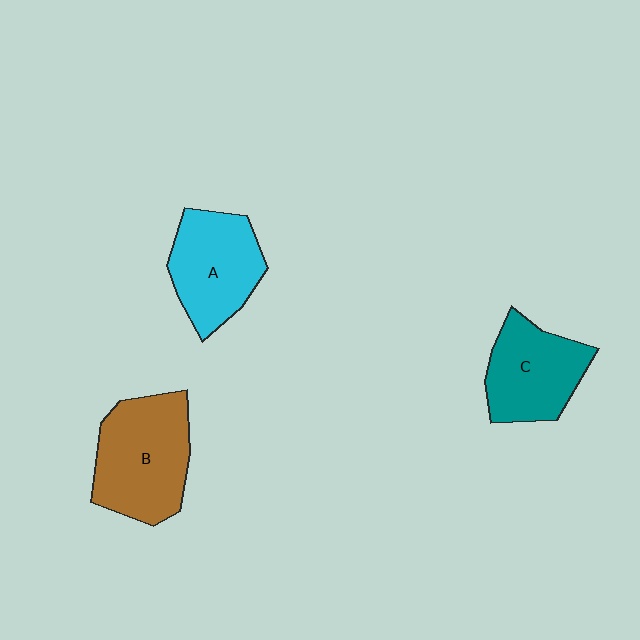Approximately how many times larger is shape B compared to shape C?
Approximately 1.2 times.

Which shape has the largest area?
Shape B (brown).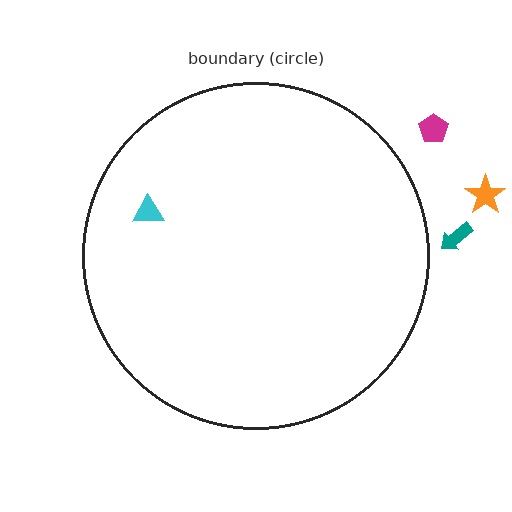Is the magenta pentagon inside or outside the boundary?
Outside.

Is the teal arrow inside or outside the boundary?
Outside.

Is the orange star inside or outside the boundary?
Outside.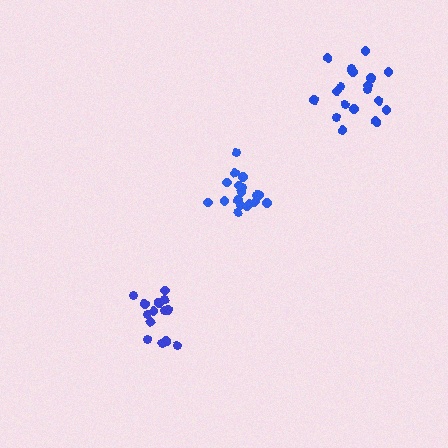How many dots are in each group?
Group 1: 20 dots, Group 2: 14 dots, Group 3: 18 dots (52 total).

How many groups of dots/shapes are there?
There are 3 groups.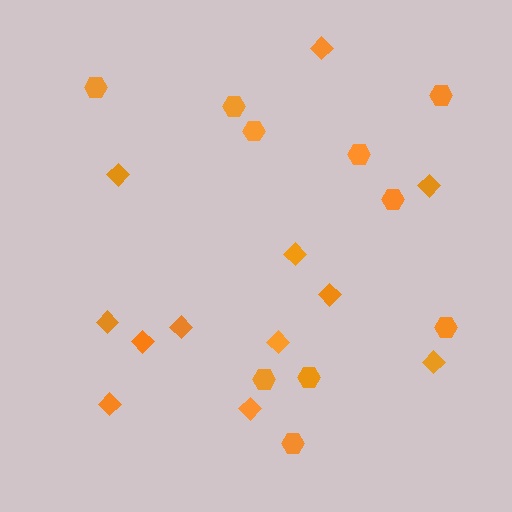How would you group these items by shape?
There are 2 groups: one group of hexagons (10) and one group of diamonds (12).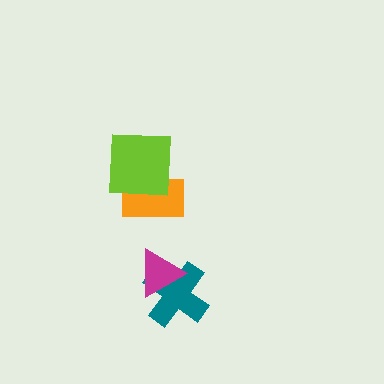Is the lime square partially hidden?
No, no other shape covers it.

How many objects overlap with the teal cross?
1 object overlaps with the teal cross.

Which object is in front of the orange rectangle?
The lime square is in front of the orange rectangle.